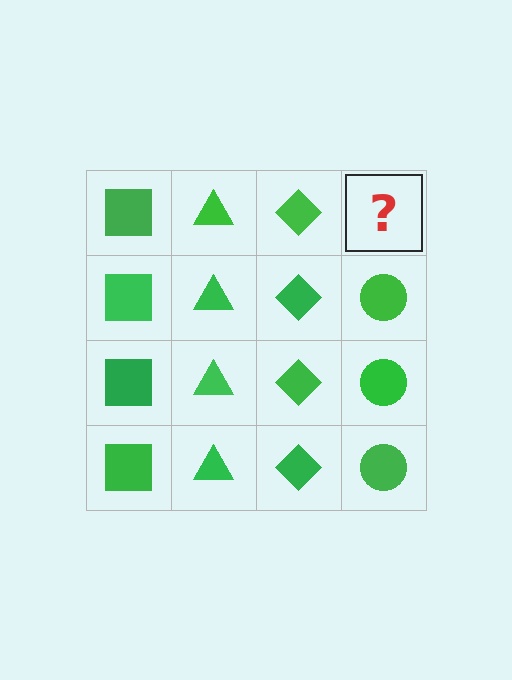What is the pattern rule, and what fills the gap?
The rule is that each column has a consistent shape. The gap should be filled with a green circle.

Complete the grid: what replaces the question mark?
The question mark should be replaced with a green circle.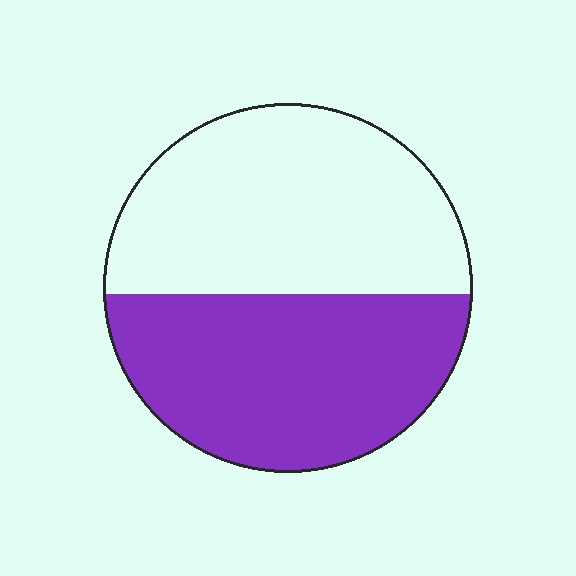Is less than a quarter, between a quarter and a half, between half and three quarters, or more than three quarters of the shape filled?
Between a quarter and a half.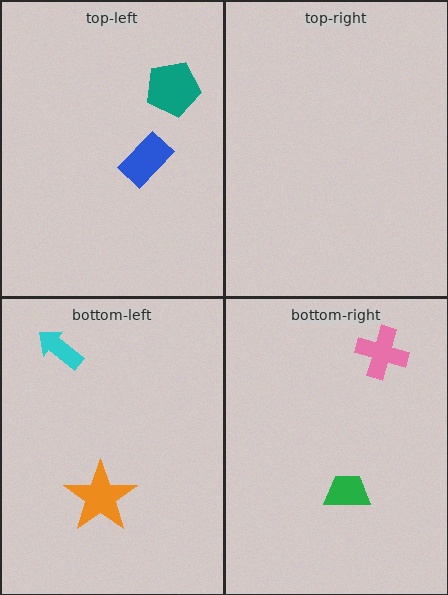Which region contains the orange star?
The bottom-left region.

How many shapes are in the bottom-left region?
2.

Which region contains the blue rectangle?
The top-left region.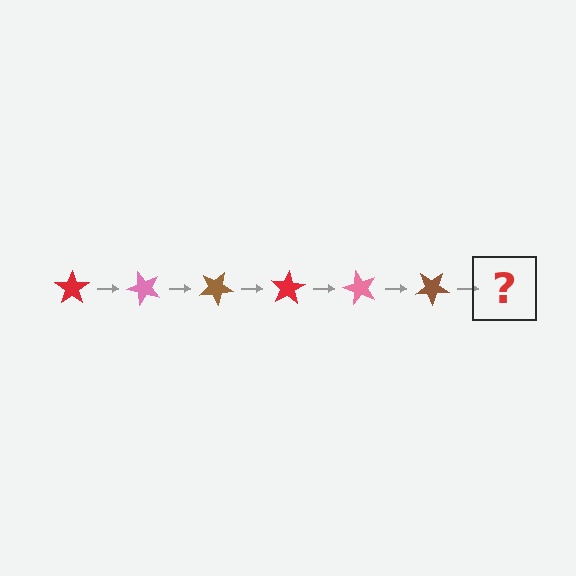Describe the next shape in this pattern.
It should be a red star, rotated 300 degrees from the start.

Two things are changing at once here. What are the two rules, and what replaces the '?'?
The two rules are that it rotates 50 degrees each step and the color cycles through red, pink, and brown. The '?' should be a red star, rotated 300 degrees from the start.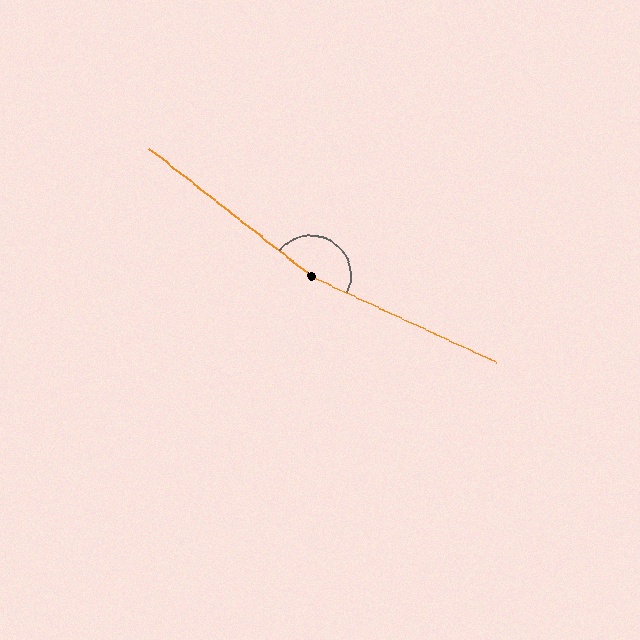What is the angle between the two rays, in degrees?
Approximately 167 degrees.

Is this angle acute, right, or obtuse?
It is obtuse.